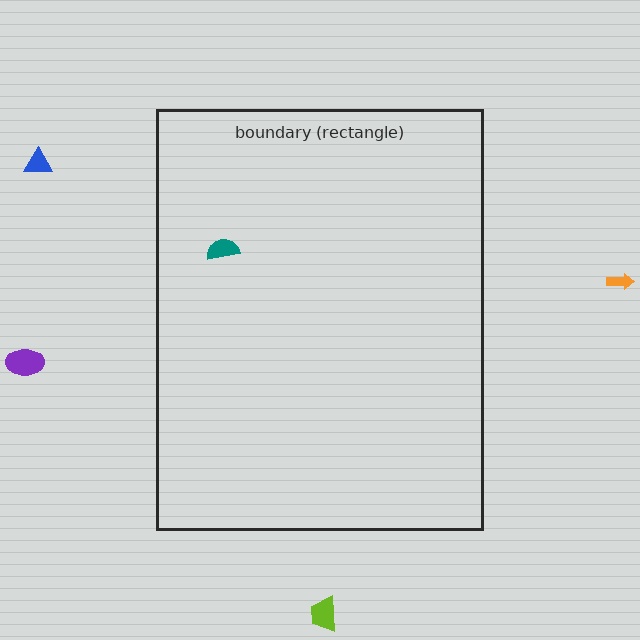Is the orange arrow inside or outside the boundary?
Outside.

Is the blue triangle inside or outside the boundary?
Outside.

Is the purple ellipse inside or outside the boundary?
Outside.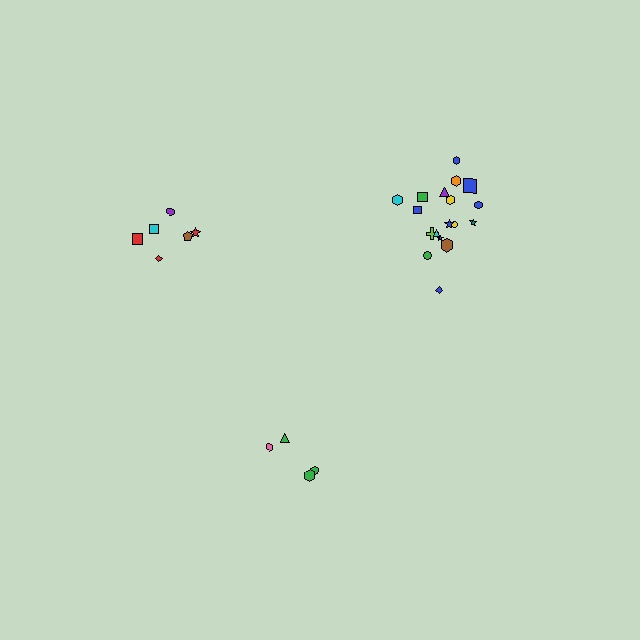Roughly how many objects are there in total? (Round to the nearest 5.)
Roughly 30 objects in total.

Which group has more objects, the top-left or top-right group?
The top-right group.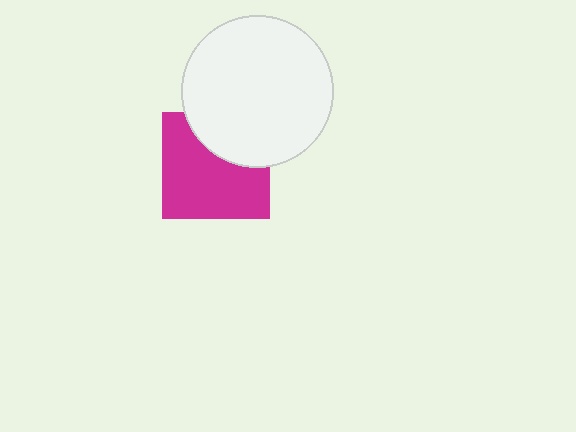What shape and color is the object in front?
The object in front is a white circle.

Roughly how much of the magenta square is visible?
Most of it is visible (roughly 68%).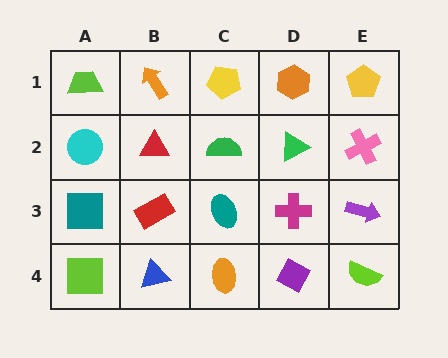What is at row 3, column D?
A magenta cross.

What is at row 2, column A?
A cyan circle.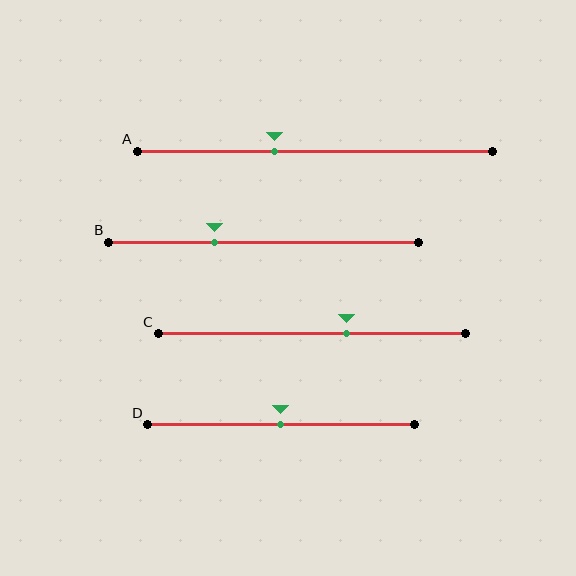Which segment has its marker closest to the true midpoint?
Segment D has its marker closest to the true midpoint.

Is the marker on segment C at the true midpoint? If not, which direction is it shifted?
No, the marker on segment C is shifted to the right by about 11% of the segment length.